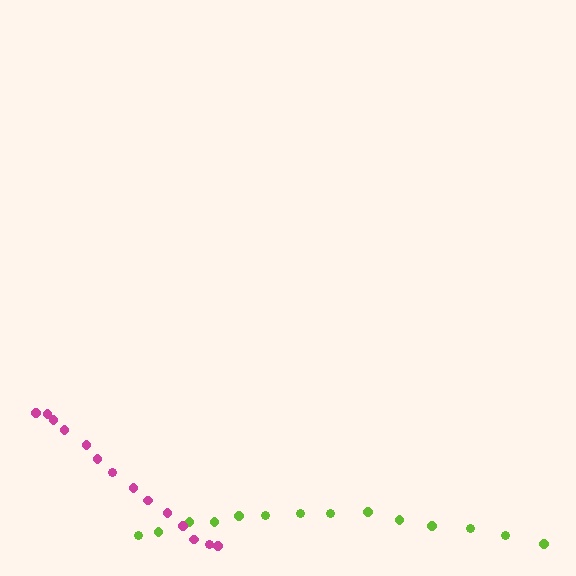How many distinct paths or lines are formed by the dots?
There are 2 distinct paths.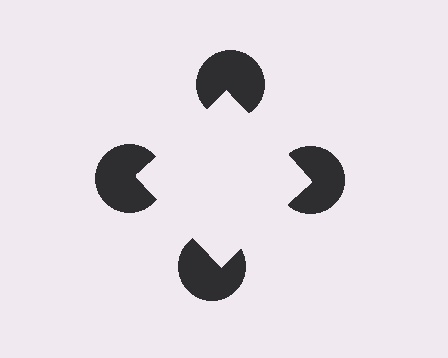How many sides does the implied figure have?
4 sides.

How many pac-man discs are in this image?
There are 4 — one at each vertex of the illusory square.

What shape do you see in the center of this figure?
An illusory square — its edges are inferred from the aligned wedge cuts in the pac-man discs, not physically drawn.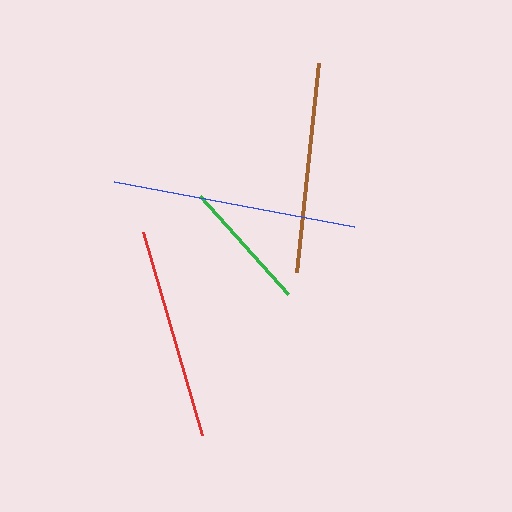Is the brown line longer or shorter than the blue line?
The blue line is longer than the brown line.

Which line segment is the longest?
The blue line is the longest at approximately 244 pixels.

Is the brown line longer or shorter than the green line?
The brown line is longer than the green line.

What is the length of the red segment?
The red segment is approximately 212 pixels long.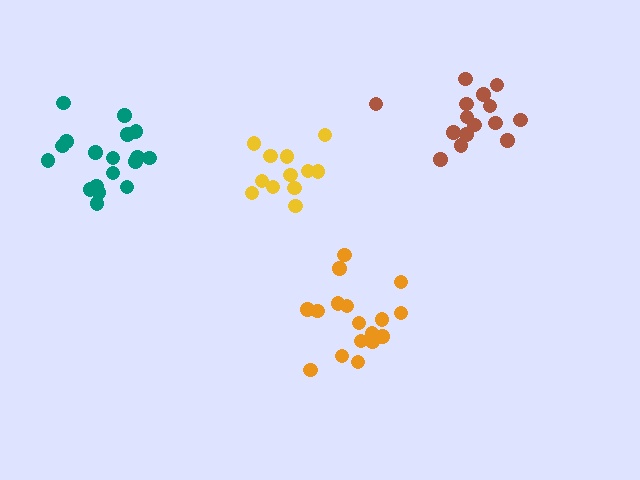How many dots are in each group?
Group 1: 15 dots, Group 2: 12 dots, Group 3: 17 dots, Group 4: 18 dots (62 total).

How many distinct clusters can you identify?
There are 4 distinct clusters.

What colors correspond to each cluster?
The clusters are colored: brown, yellow, orange, teal.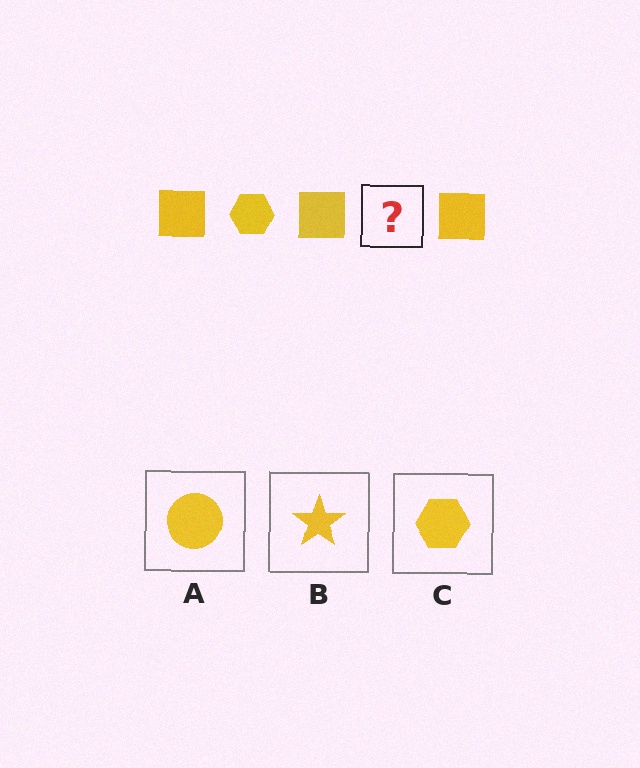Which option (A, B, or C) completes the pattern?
C.